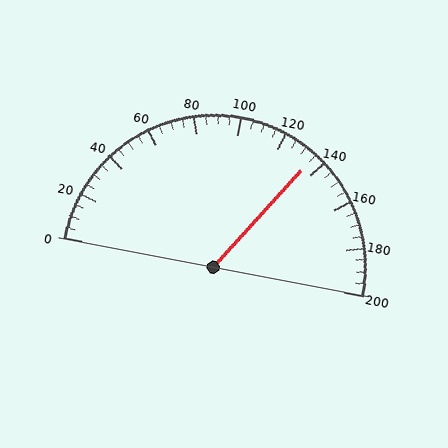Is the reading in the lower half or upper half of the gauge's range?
The reading is in the upper half of the range (0 to 200).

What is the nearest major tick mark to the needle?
The nearest major tick mark is 140.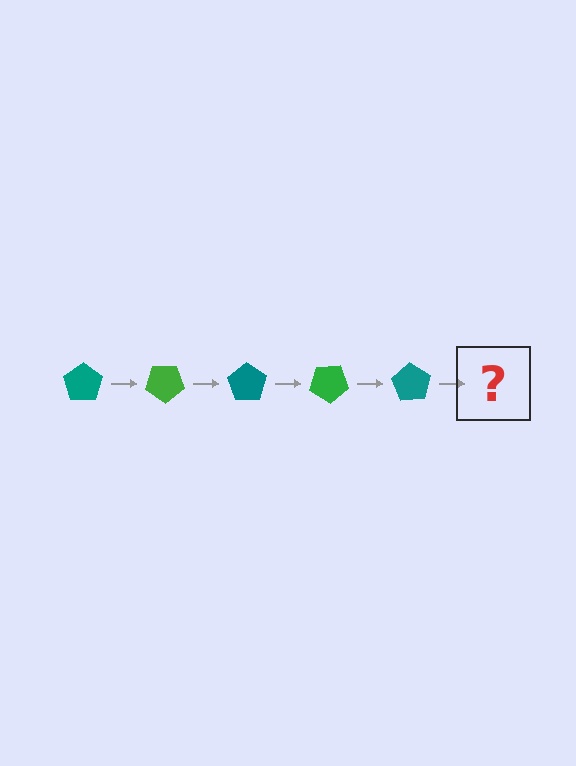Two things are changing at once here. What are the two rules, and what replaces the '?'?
The two rules are that it rotates 35 degrees each step and the color cycles through teal and green. The '?' should be a green pentagon, rotated 175 degrees from the start.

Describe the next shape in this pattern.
It should be a green pentagon, rotated 175 degrees from the start.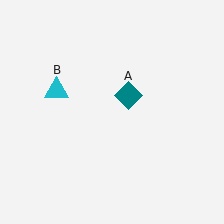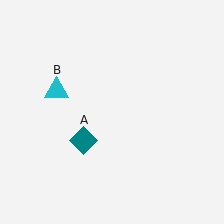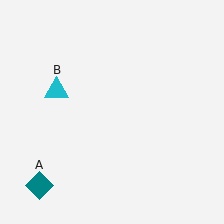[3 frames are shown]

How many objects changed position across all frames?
1 object changed position: teal diamond (object A).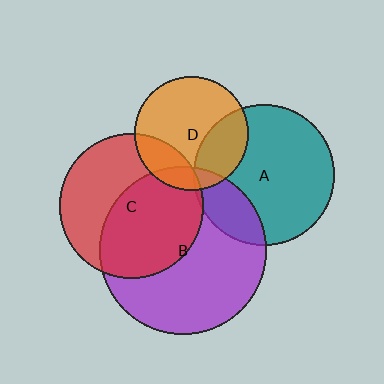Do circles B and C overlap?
Yes.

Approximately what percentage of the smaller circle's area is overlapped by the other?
Approximately 55%.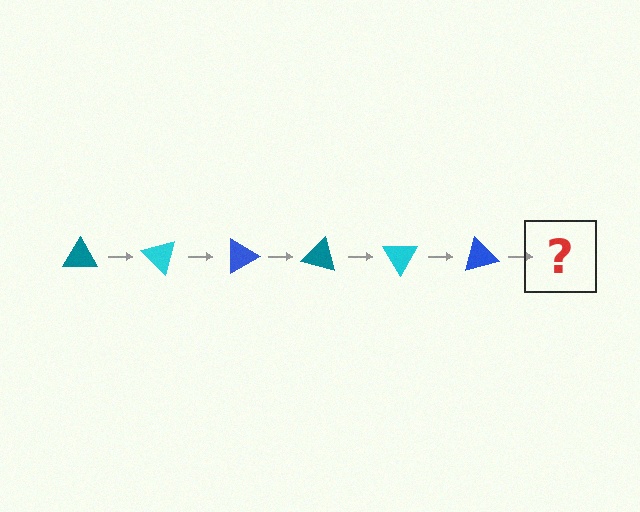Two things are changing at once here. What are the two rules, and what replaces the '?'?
The two rules are that it rotates 45 degrees each step and the color cycles through teal, cyan, and blue. The '?' should be a teal triangle, rotated 270 degrees from the start.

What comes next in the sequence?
The next element should be a teal triangle, rotated 270 degrees from the start.